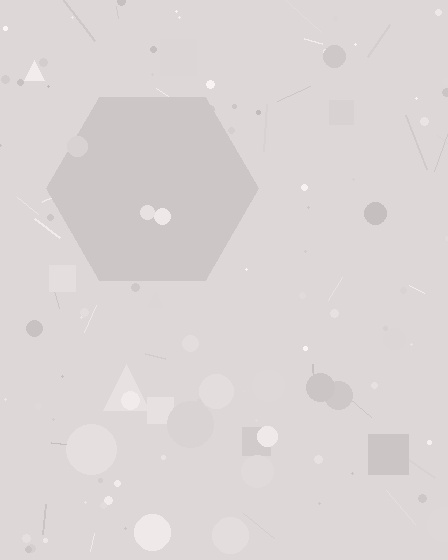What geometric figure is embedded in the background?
A hexagon is embedded in the background.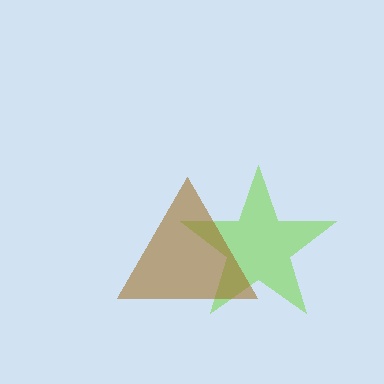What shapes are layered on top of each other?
The layered shapes are: a lime star, a brown triangle.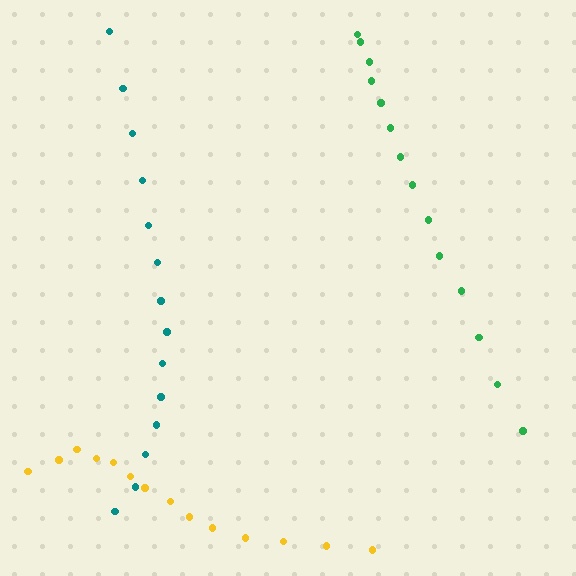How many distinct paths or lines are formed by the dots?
There are 3 distinct paths.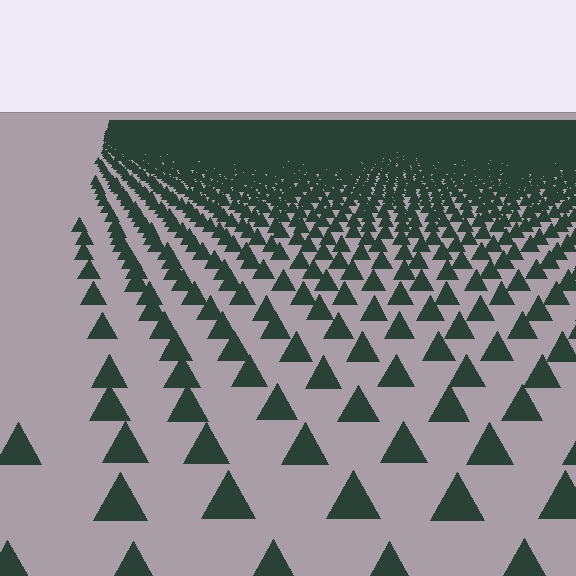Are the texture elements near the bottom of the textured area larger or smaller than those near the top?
Larger. Near the bottom, elements are closer to the viewer and appear at a bigger on-screen size.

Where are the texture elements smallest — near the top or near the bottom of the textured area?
Near the top.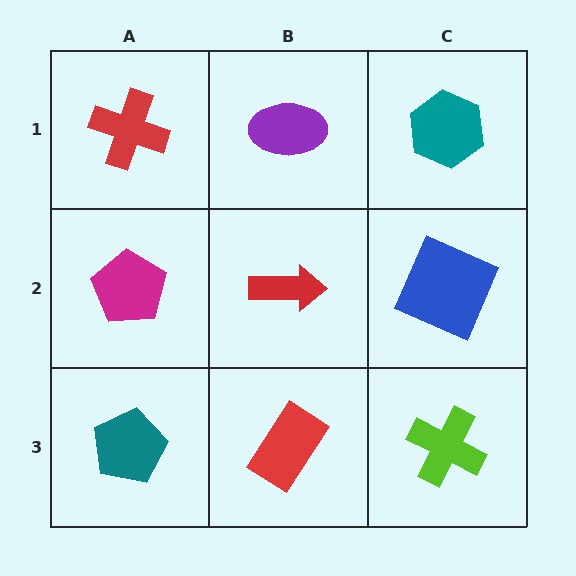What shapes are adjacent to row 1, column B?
A red arrow (row 2, column B), a red cross (row 1, column A), a teal hexagon (row 1, column C).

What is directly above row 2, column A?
A red cross.